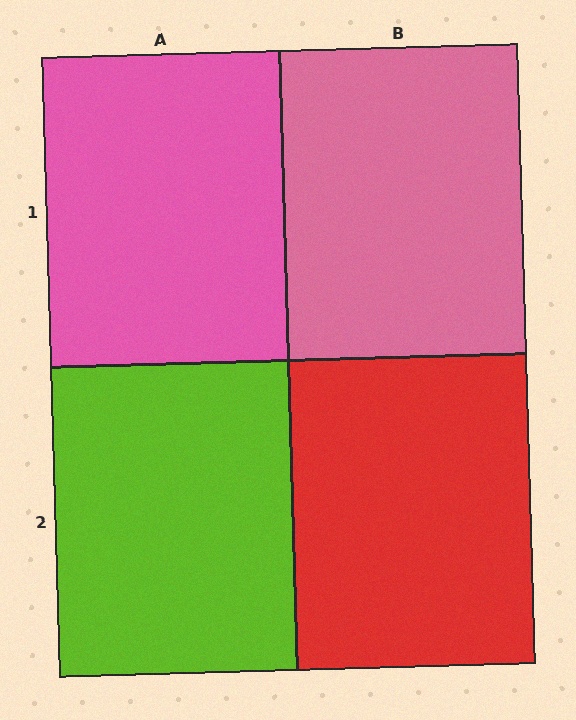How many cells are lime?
1 cell is lime.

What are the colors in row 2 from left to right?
Lime, red.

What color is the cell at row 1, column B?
Pink.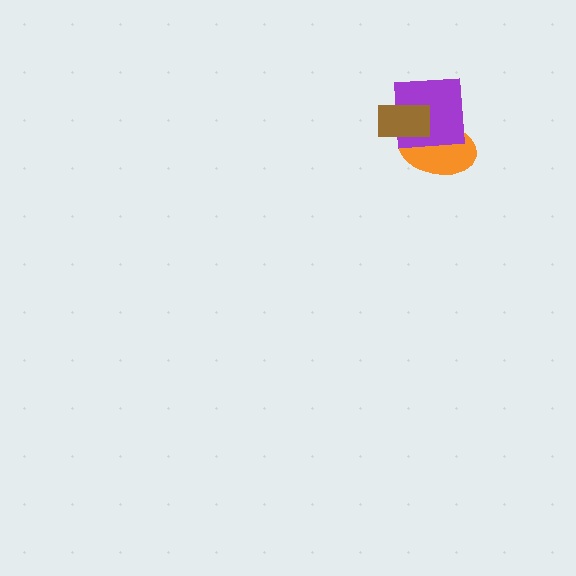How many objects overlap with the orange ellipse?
2 objects overlap with the orange ellipse.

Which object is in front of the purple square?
The brown rectangle is in front of the purple square.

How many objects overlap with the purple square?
2 objects overlap with the purple square.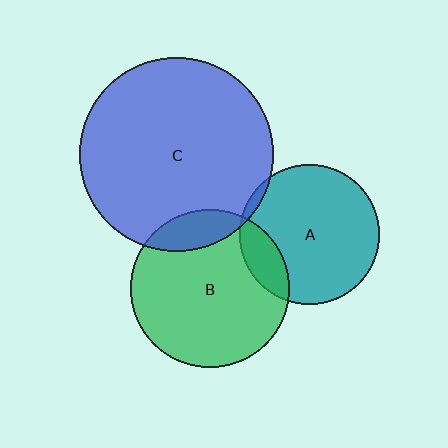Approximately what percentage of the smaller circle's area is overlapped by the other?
Approximately 5%.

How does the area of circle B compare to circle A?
Approximately 1.3 times.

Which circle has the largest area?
Circle C (blue).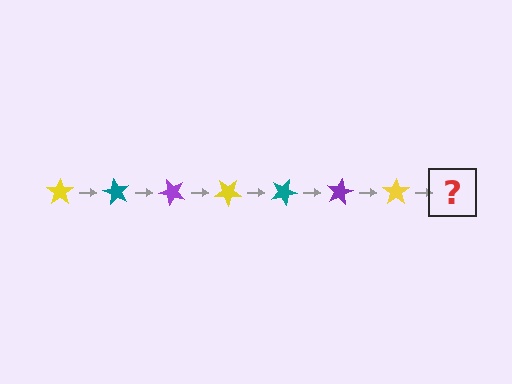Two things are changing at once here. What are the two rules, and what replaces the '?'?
The two rules are that it rotates 60 degrees each step and the color cycles through yellow, teal, and purple. The '?' should be a teal star, rotated 420 degrees from the start.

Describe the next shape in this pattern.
It should be a teal star, rotated 420 degrees from the start.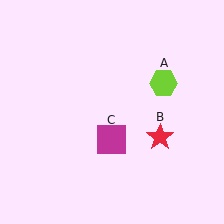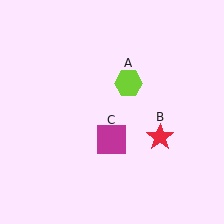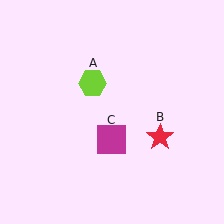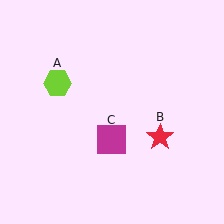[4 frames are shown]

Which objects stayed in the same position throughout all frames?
Red star (object B) and magenta square (object C) remained stationary.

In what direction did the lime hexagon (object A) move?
The lime hexagon (object A) moved left.